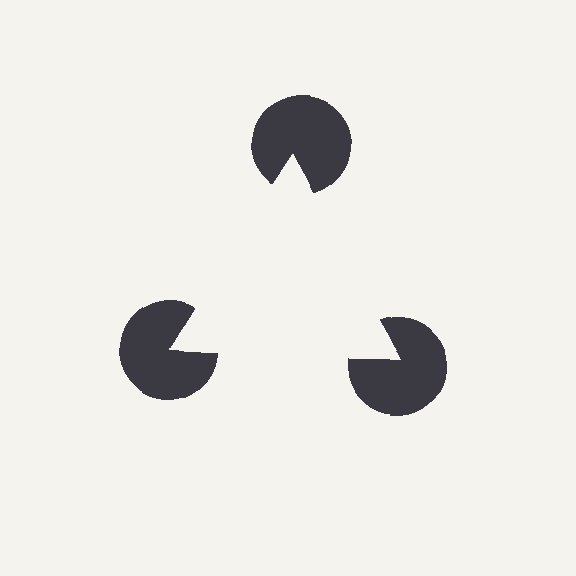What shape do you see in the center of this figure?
An illusory triangle — its edges are inferred from the aligned wedge cuts in the pac-man discs, not physically drawn.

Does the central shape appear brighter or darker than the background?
It typically appears slightly brighter than the background, even though no actual brightness change is drawn.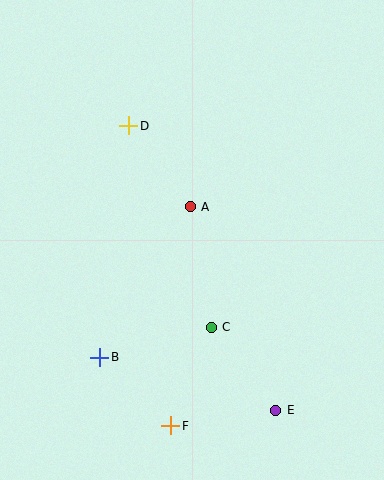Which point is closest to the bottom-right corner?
Point E is closest to the bottom-right corner.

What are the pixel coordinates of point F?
Point F is at (171, 426).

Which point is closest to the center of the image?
Point A at (190, 207) is closest to the center.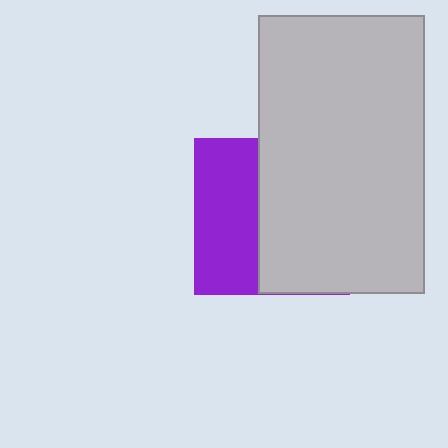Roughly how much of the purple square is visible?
A small part of it is visible (roughly 42%).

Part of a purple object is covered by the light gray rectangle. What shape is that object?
It is a square.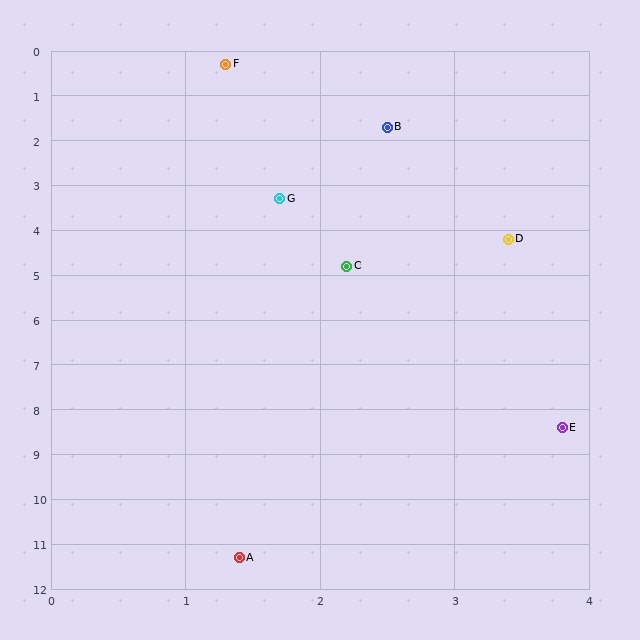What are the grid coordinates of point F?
Point F is at approximately (1.3, 0.3).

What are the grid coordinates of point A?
Point A is at approximately (1.4, 11.3).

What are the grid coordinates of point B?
Point B is at approximately (2.5, 1.7).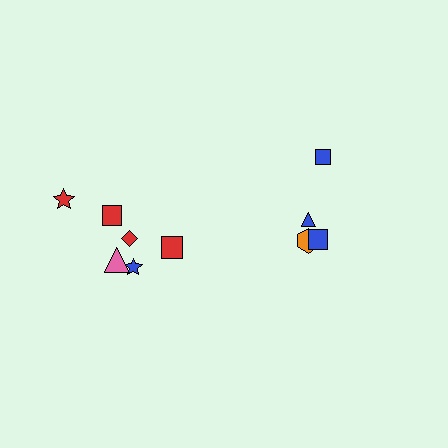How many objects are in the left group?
There are 6 objects.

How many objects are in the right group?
There are 4 objects.